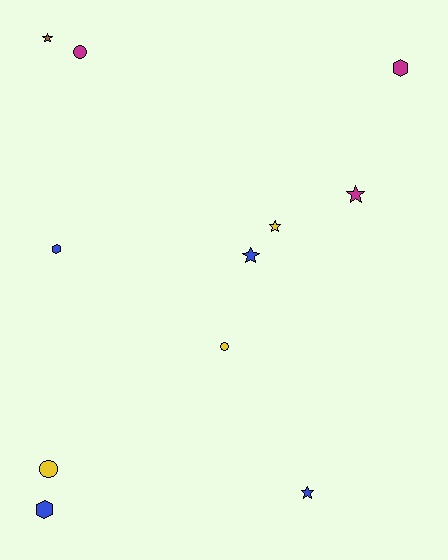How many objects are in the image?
There are 11 objects.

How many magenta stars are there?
There is 1 magenta star.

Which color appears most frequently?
Blue, with 4 objects.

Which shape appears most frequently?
Star, with 5 objects.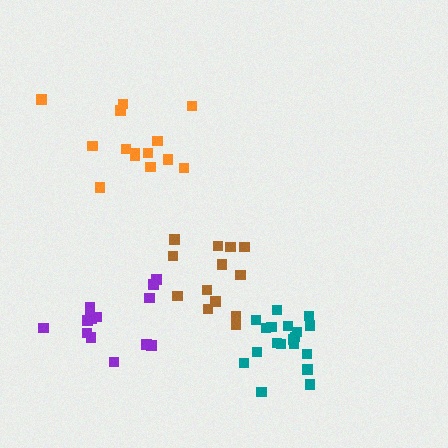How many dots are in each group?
Group 1: 15 dots, Group 2: 14 dots, Group 3: 19 dots, Group 4: 13 dots (61 total).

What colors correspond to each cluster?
The clusters are colored: orange, purple, teal, brown.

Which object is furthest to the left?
The purple cluster is leftmost.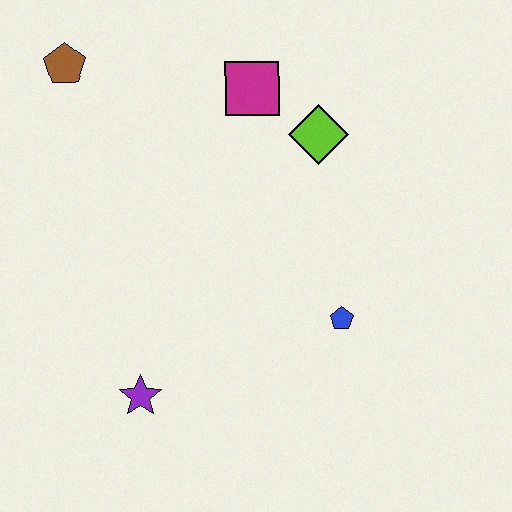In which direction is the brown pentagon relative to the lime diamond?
The brown pentagon is to the left of the lime diamond.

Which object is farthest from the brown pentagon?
The blue pentagon is farthest from the brown pentagon.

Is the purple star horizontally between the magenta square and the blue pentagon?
No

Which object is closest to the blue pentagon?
The lime diamond is closest to the blue pentagon.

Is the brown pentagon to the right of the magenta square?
No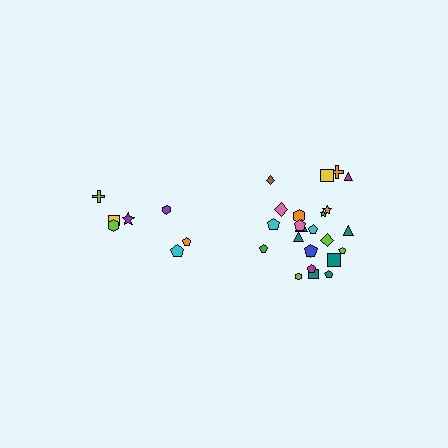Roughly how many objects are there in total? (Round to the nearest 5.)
Roughly 30 objects in total.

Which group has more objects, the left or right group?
The right group.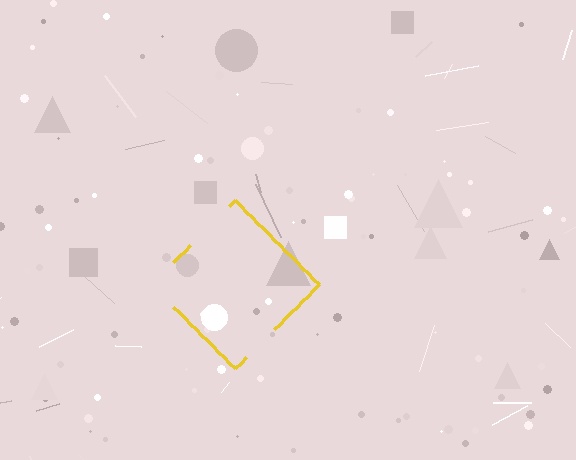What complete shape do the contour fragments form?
The contour fragments form a diamond.